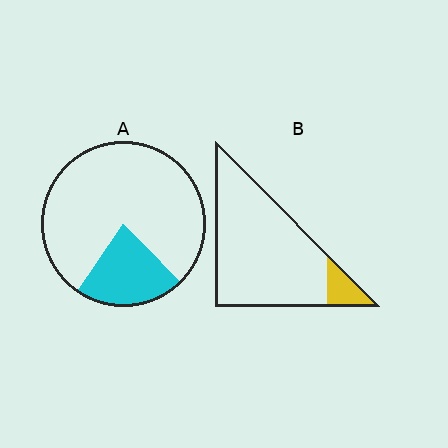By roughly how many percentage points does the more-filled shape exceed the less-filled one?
By roughly 10 percentage points (A over B).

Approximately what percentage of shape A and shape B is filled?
A is approximately 20% and B is approximately 10%.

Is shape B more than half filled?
No.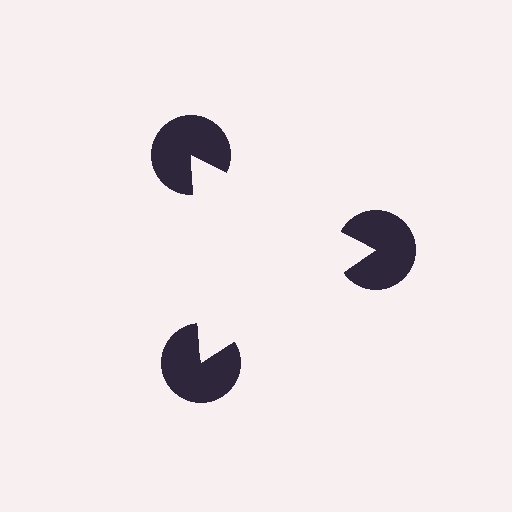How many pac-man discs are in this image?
There are 3 — one at each vertex of the illusory triangle.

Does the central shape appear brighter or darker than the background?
It typically appears slightly brighter than the background, even though no actual brightness change is drawn.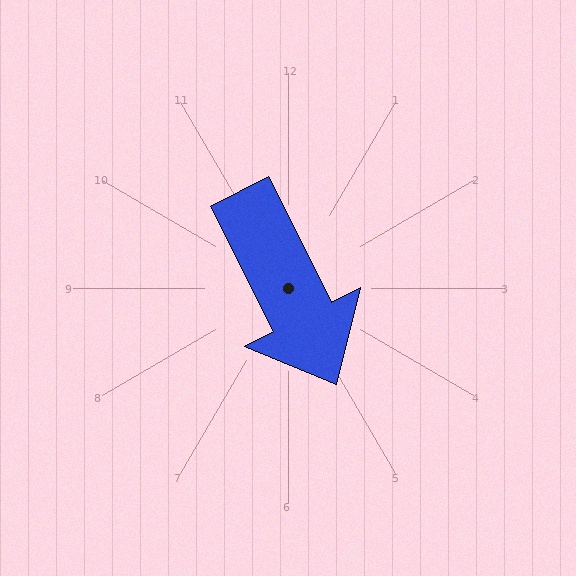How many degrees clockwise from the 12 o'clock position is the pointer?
Approximately 153 degrees.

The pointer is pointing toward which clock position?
Roughly 5 o'clock.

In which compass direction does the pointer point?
Southeast.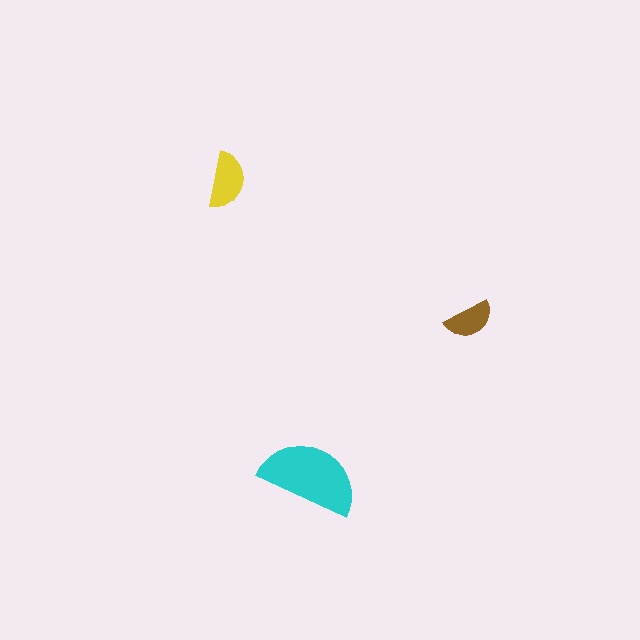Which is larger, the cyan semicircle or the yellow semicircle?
The cyan one.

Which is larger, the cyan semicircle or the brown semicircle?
The cyan one.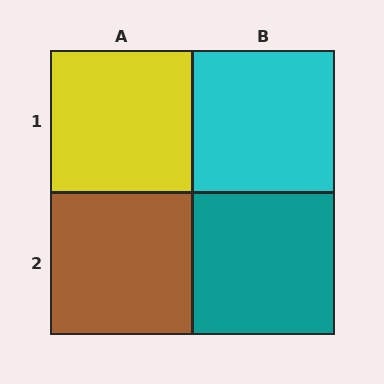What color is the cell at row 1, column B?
Cyan.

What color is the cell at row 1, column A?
Yellow.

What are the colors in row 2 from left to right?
Brown, teal.